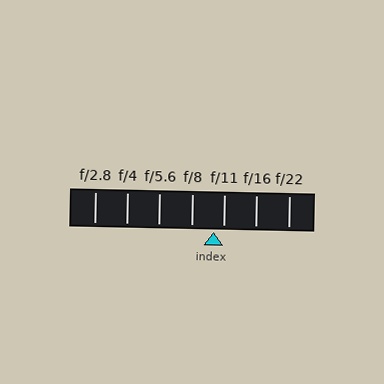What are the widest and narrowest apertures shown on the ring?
The widest aperture shown is f/2.8 and the narrowest is f/22.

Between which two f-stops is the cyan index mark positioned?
The index mark is between f/8 and f/11.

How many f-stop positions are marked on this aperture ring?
There are 7 f-stop positions marked.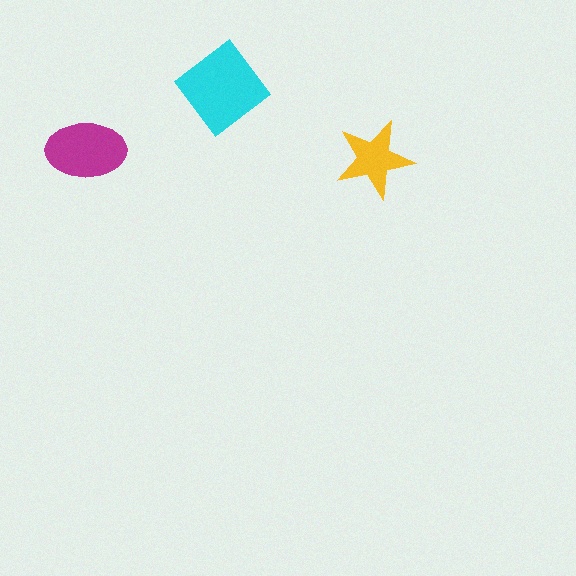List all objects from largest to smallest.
The cyan diamond, the magenta ellipse, the yellow star.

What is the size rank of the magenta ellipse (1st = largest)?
2nd.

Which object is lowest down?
The yellow star is bottommost.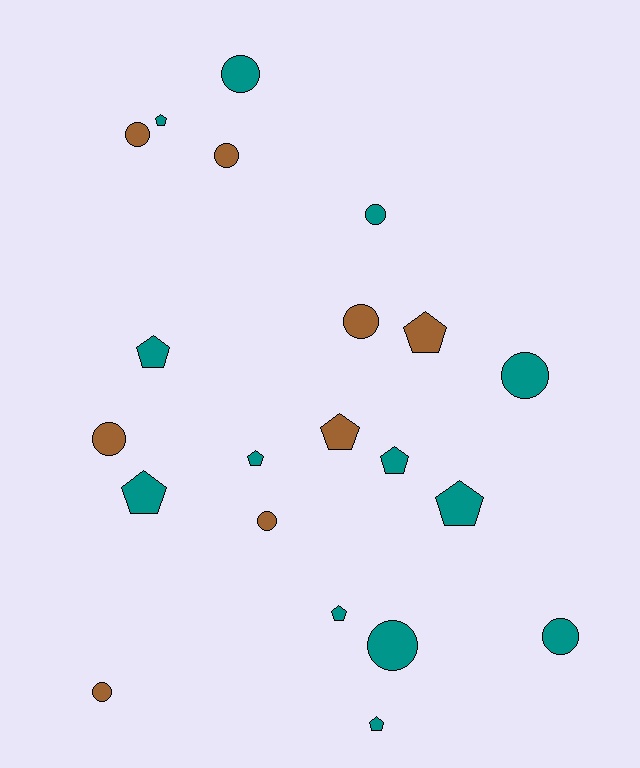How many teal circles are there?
There are 5 teal circles.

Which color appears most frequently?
Teal, with 13 objects.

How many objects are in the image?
There are 21 objects.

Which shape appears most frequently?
Circle, with 11 objects.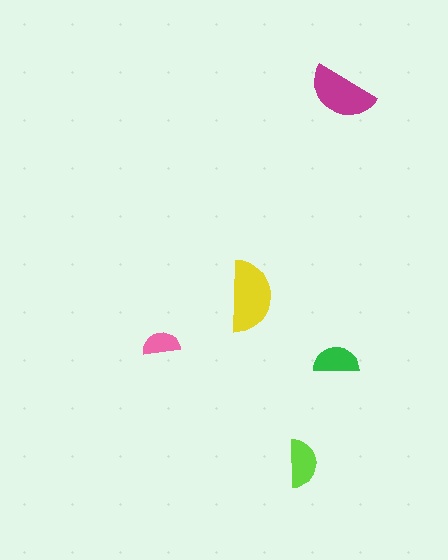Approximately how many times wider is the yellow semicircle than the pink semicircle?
About 2 times wider.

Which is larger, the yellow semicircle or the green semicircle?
The yellow one.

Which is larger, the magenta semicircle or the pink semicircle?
The magenta one.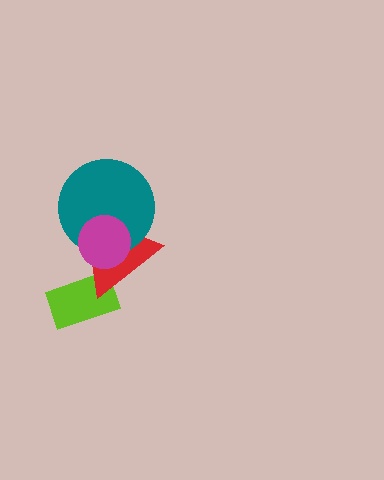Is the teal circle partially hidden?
Yes, it is partially covered by another shape.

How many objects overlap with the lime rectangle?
1 object overlaps with the lime rectangle.